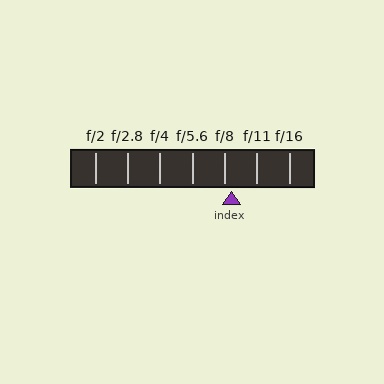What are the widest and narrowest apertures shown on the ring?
The widest aperture shown is f/2 and the narrowest is f/16.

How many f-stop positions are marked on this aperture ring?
There are 7 f-stop positions marked.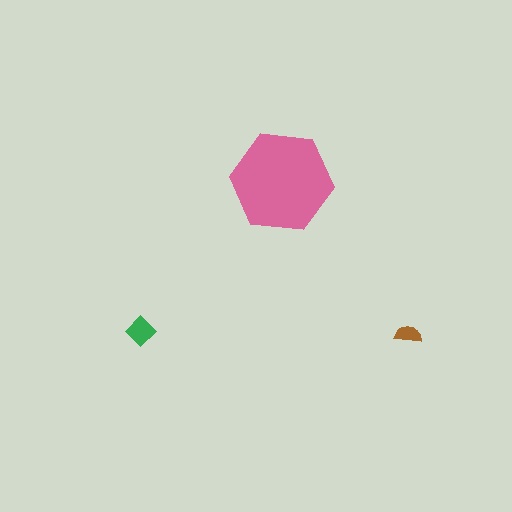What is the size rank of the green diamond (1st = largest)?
2nd.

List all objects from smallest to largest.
The brown semicircle, the green diamond, the pink hexagon.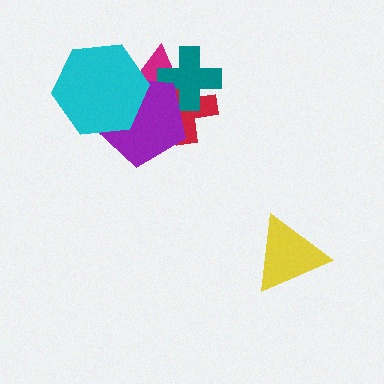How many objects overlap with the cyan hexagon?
2 objects overlap with the cyan hexagon.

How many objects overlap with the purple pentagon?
4 objects overlap with the purple pentagon.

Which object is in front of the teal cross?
The purple pentagon is in front of the teal cross.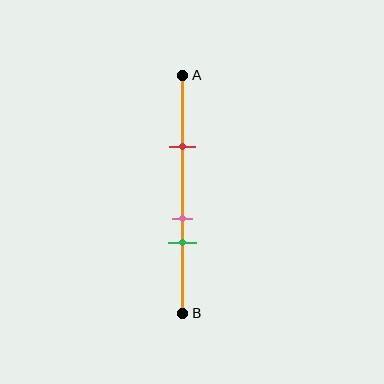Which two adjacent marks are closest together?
The pink and green marks are the closest adjacent pair.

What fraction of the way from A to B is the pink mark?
The pink mark is approximately 60% (0.6) of the way from A to B.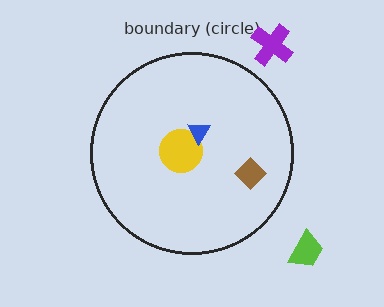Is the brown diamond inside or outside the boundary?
Inside.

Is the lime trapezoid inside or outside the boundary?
Outside.